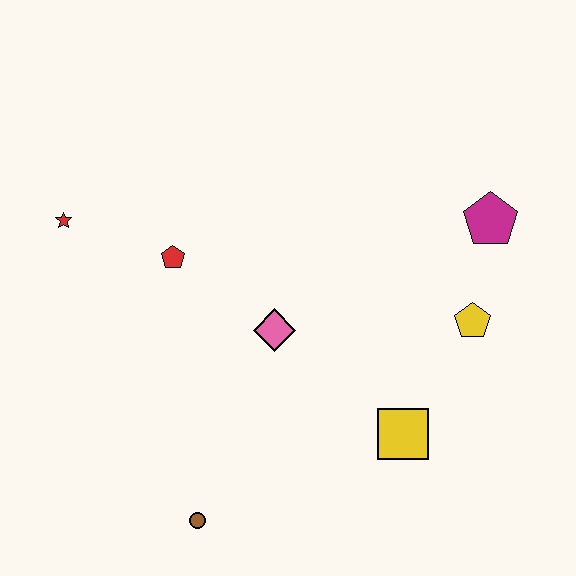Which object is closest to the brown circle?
The pink diamond is closest to the brown circle.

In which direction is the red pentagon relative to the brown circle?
The red pentagon is above the brown circle.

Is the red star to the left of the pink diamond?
Yes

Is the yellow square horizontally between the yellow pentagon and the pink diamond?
Yes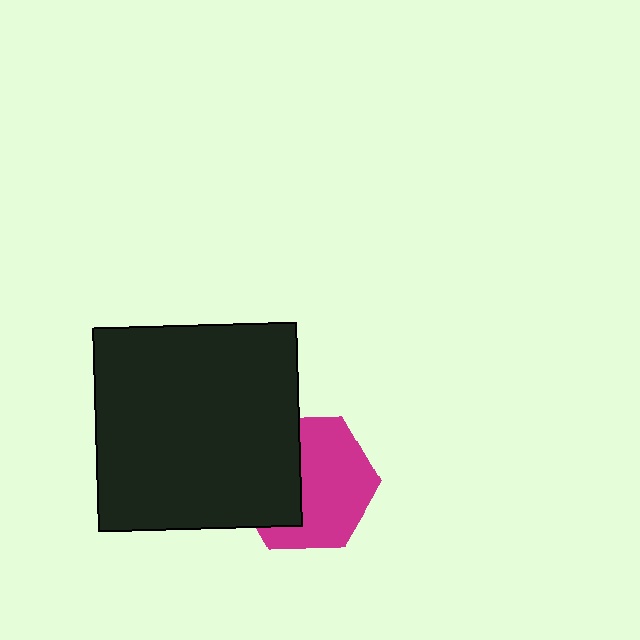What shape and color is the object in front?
The object in front is a black square.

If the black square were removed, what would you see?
You would see the complete magenta hexagon.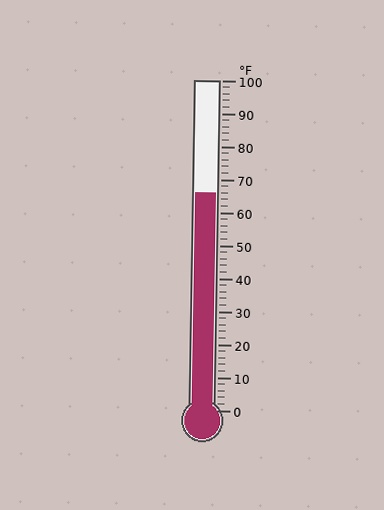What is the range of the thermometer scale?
The thermometer scale ranges from 0°F to 100°F.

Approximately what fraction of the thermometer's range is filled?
The thermometer is filled to approximately 65% of its range.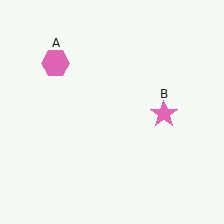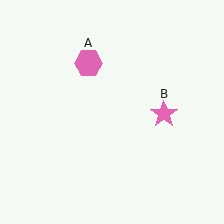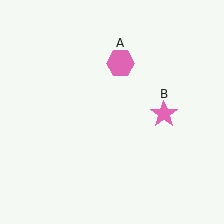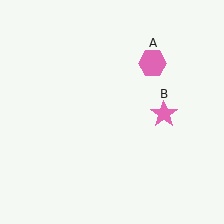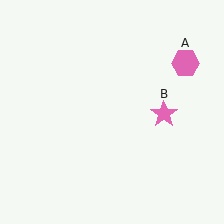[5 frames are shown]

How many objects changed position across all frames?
1 object changed position: pink hexagon (object A).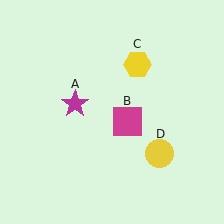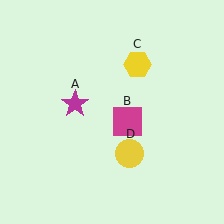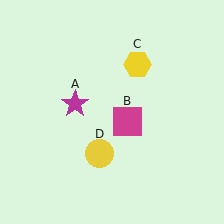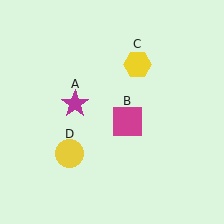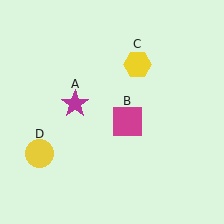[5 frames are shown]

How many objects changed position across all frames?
1 object changed position: yellow circle (object D).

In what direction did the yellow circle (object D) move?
The yellow circle (object D) moved left.